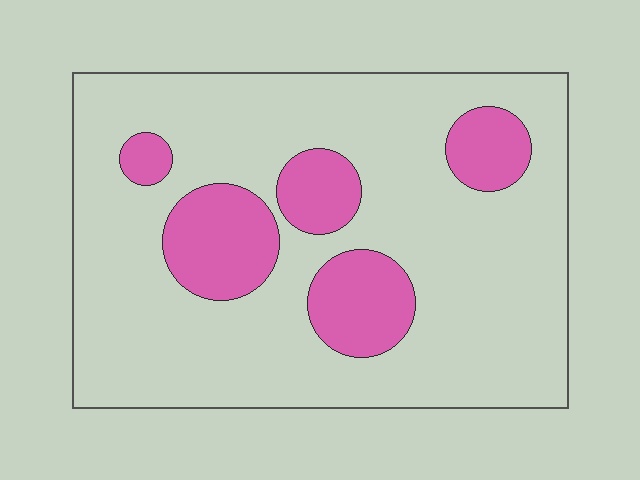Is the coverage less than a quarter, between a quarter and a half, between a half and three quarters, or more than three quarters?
Less than a quarter.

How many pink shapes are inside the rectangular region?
5.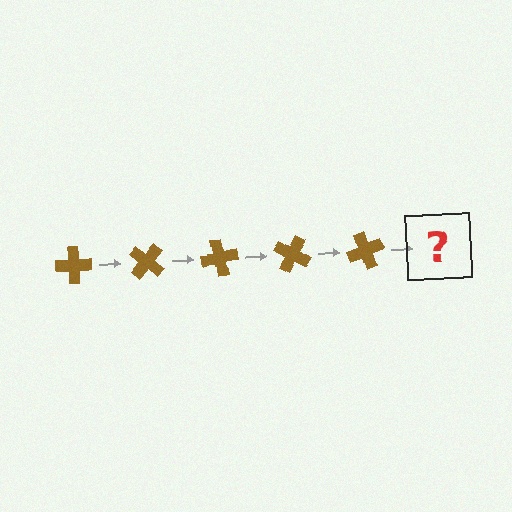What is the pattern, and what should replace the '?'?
The pattern is that the cross rotates 40 degrees each step. The '?' should be a brown cross rotated 200 degrees.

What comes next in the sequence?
The next element should be a brown cross rotated 200 degrees.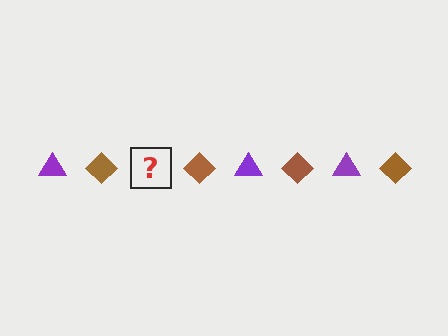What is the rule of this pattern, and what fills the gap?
The rule is that the pattern alternates between purple triangle and brown diamond. The gap should be filled with a purple triangle.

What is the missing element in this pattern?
The missing element is a purple triangle.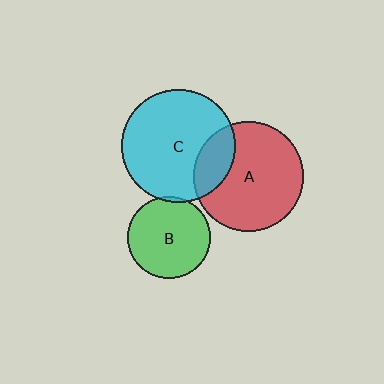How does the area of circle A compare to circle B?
Approximately 1.8 times.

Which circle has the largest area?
Circle C (cyan).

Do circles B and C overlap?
Yes.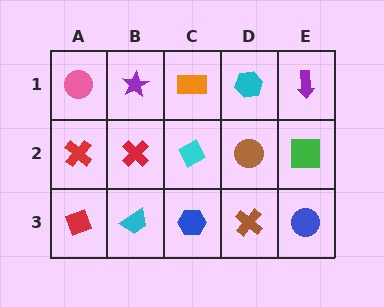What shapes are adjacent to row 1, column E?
A green square (row 2, column E), a cyan hexagon (row 1, column D).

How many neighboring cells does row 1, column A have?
2.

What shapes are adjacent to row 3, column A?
A red cross (row 2, column A), a cyan trapezoid (row 3, column B).